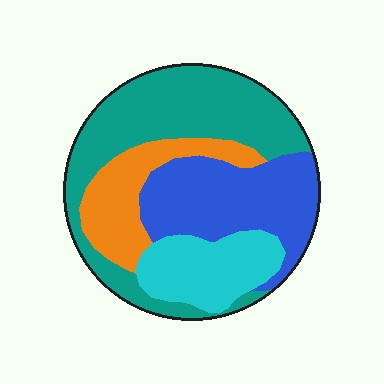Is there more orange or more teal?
Teal.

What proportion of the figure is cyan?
Cyan covers about 15% of the figure.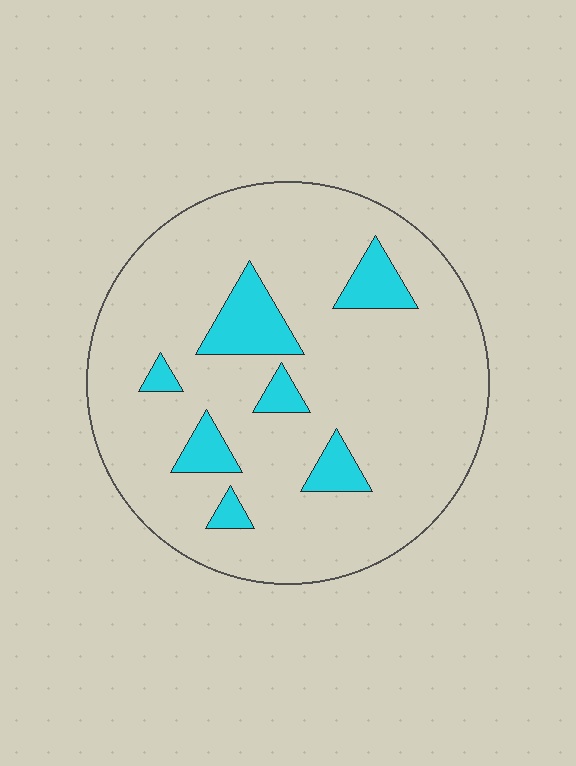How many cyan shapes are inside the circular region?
7.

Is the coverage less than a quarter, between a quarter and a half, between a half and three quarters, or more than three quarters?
Less than a quarter.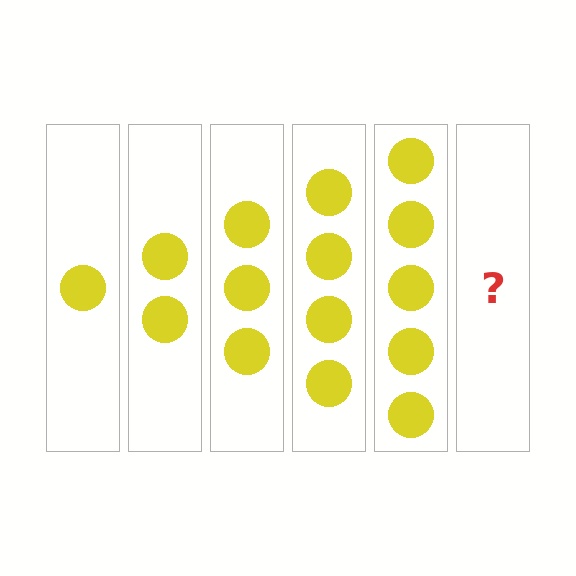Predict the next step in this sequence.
The next step is 6 circles.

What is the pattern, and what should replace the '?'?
The pattern is that each step adds one more circle. The '?' should be 6 circles.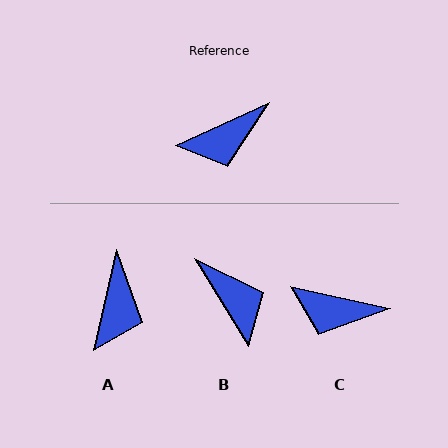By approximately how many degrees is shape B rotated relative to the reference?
Approximately 97 degrees counter-clockwise.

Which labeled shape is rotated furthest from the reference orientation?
B, about 97 degrees away.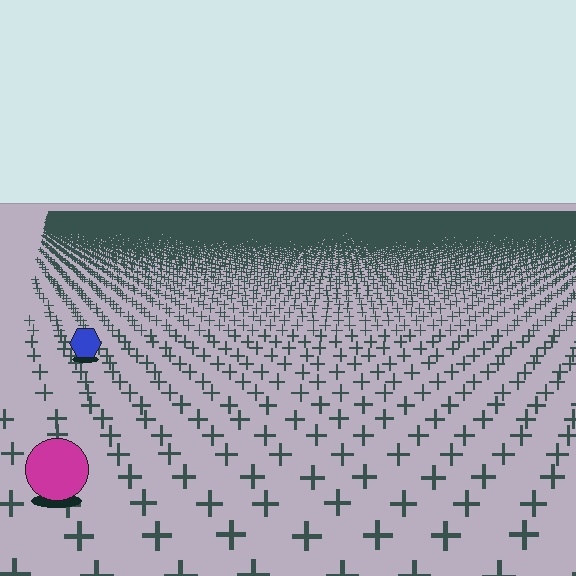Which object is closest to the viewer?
The magenta circle is closest. The texture marks near it are larger and more spread out.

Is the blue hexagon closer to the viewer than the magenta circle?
No. The magenta circle is closer — you can tell from the texture gradient: the ground texture is coarser near it.